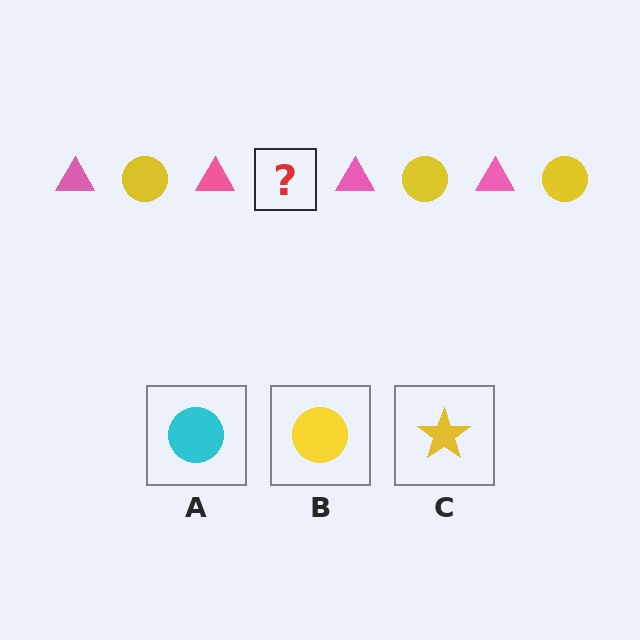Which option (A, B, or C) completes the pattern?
B.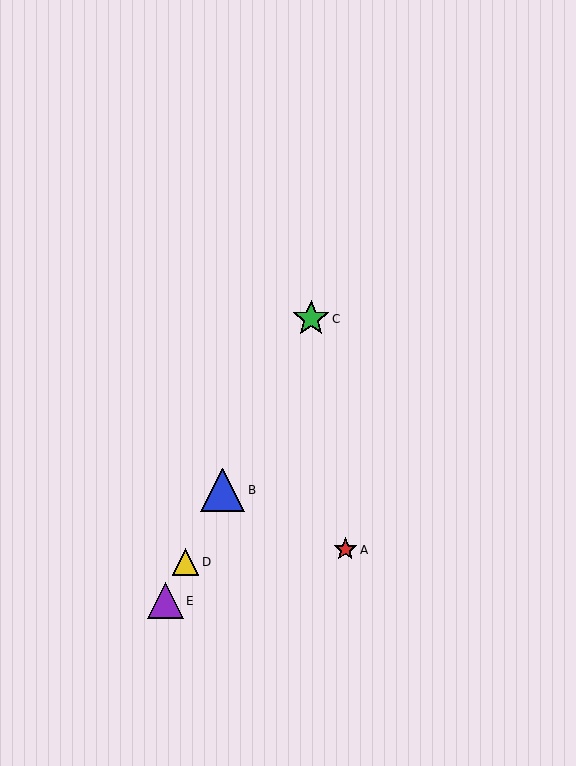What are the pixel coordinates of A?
Object A is at (345, 550).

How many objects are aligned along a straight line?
4 objects (B, C, D, E) are aligned along a straight line.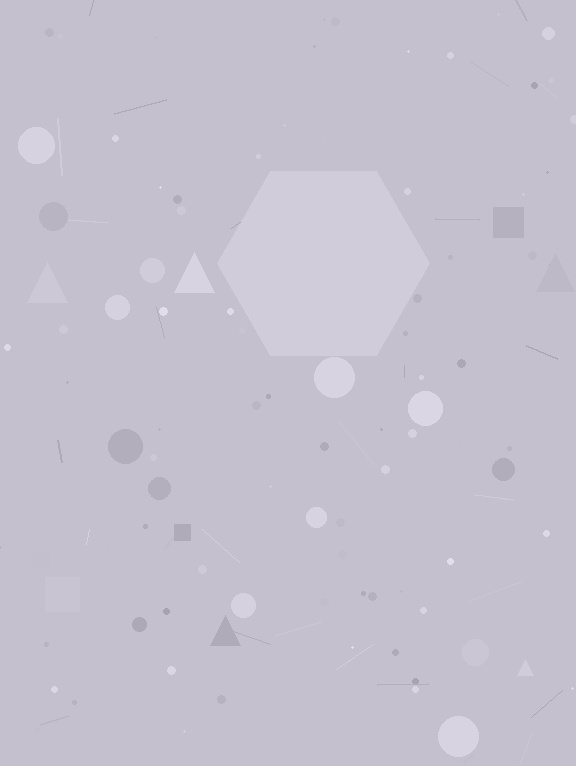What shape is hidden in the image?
A hexagon is hidden in the image.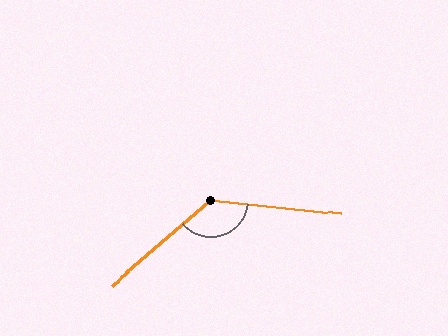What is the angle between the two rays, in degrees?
Approximately 133 degrees.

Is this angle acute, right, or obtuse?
It is obtuse.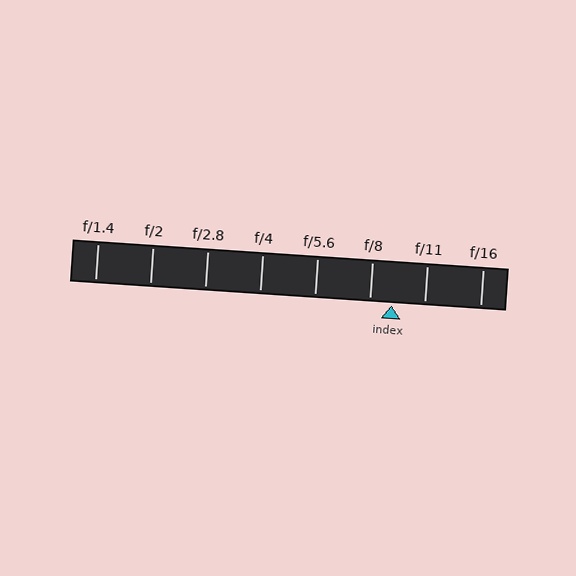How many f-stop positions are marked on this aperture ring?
There are 8 f-stop positions marked.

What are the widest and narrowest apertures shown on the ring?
The widest aperture shown is f/1.4 and the narrowest is f/16.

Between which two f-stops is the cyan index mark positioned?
The index mark is between f/8 and f/11.